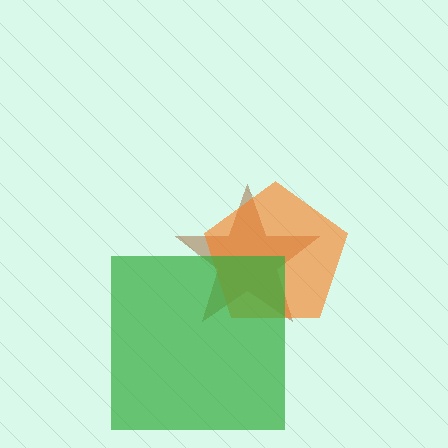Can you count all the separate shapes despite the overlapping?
Yes, there are 3 separate shapes.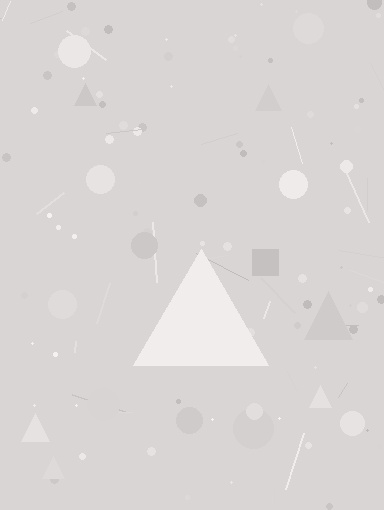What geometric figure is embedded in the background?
A triangle is embedded in the background.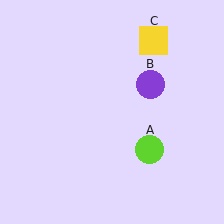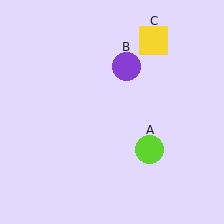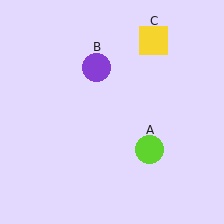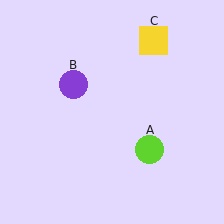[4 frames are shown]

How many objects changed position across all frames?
1 object changed position: purple circle (object B).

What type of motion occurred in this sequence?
The purple circle (object B) rotated counterclockwise around the center of the scene.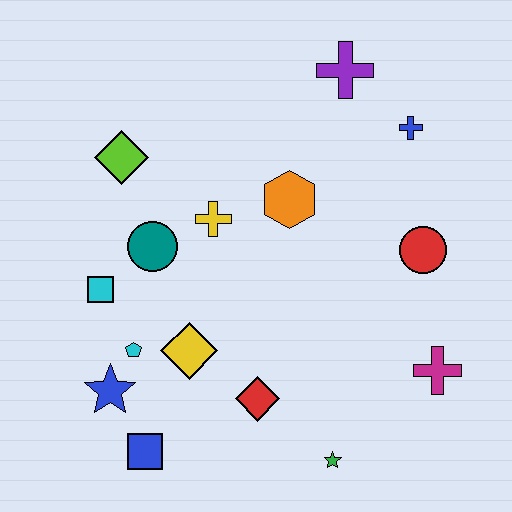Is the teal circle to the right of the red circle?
No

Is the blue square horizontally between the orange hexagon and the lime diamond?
Yes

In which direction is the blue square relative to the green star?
The blue square is to the left of the green star.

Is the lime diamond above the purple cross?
No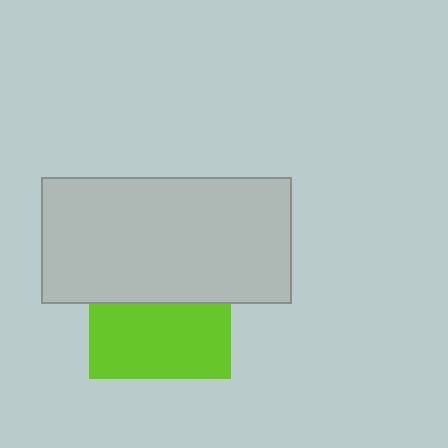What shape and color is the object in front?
The object in front is a light gray rectangle.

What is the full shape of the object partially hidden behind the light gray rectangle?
The partially hidden object is a lime square.